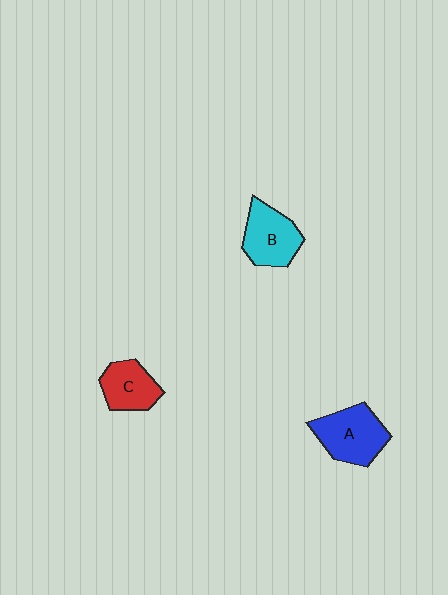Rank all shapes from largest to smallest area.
From largest to smallest: A (blue), B (cyan), C (red).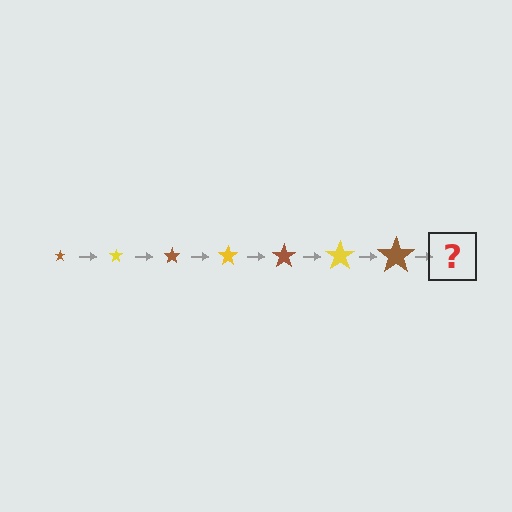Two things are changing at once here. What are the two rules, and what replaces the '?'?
The two rules are that the star grows larger each step and the color cycles through brown and yellow. The '?' should be a yellow star, larger than the previous one.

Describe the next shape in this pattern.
It should be a yellow star, larger than the previous one.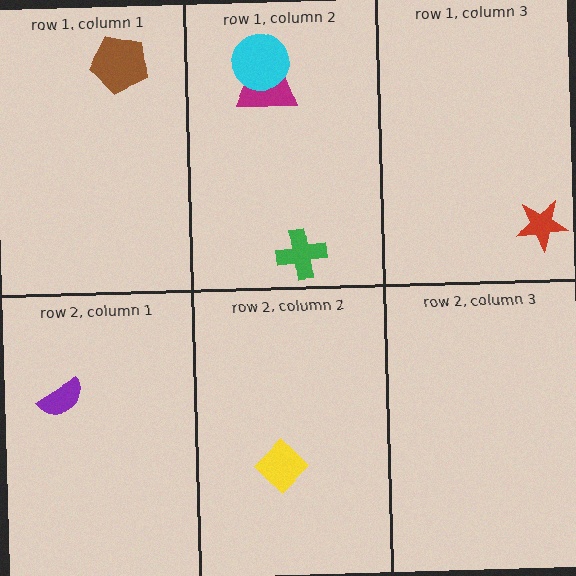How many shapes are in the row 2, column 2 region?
1.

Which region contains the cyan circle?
The row 1, column 2 region.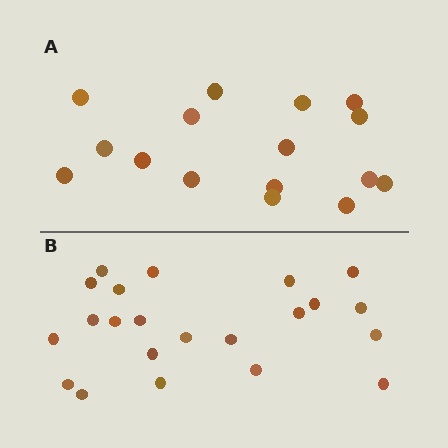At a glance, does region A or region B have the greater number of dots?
Region B (the bottom region) has more dots.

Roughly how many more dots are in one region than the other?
Region B has about 6 more dots than region A.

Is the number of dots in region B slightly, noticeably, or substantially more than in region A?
Region B has noticeably more, but not dramatically so. The ratio is roughly 1.4 to 1.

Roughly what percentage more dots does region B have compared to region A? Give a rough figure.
About 40% more.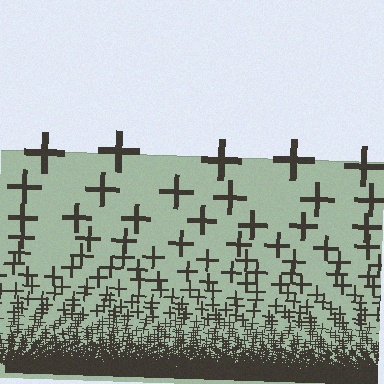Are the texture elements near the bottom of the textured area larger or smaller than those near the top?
Smaller. The gradient is inverted — elements near the bottom are smaller and denser.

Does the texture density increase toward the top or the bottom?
Density increases toward the bottom.